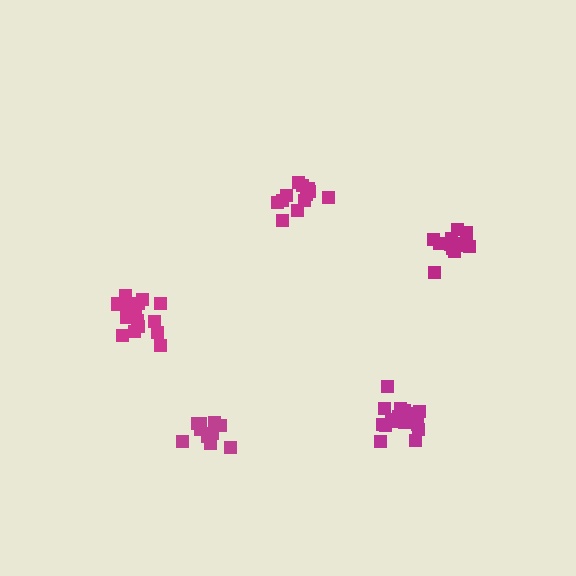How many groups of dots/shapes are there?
There are 5 groups.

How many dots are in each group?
Group 1: 12 dots, Group 2: 16 dots, Group 3: 13 dots, Group 4: 13 dots, Group 5: 18 dots (72 total).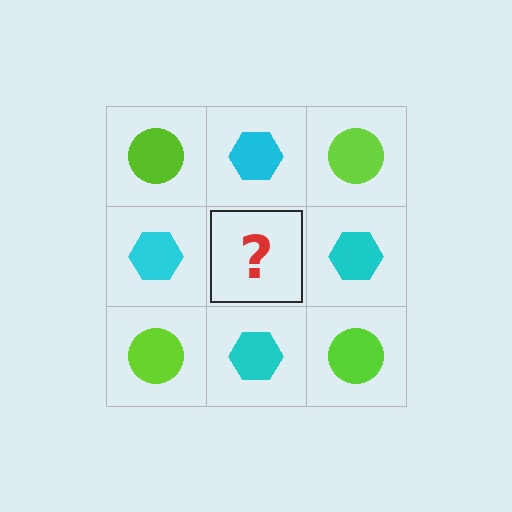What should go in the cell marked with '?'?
The missing cell should contain a lime circle.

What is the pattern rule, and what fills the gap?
The rule is that it alternates lime circle and cyan hexagon in a checkerboard pattern. The gap should be filled with a lime circle.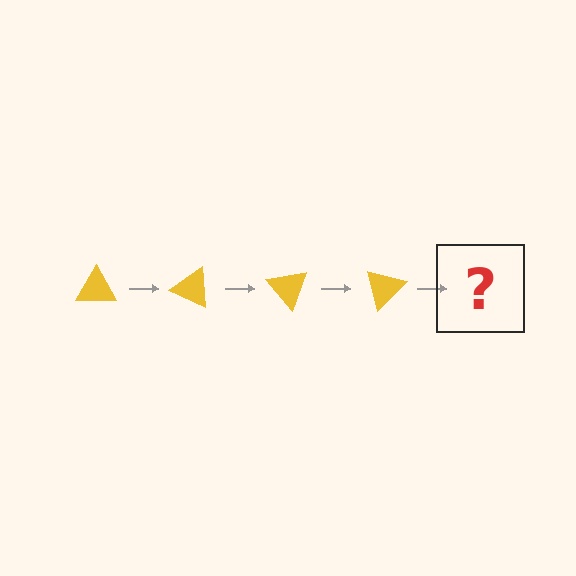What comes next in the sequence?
The next element should be a yellow triangle rotated 100 degrees.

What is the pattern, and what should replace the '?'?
The pattern is that the triangle rotates 25 degrees each step. The '?' should be a yellow triangle rotated 100 degrees.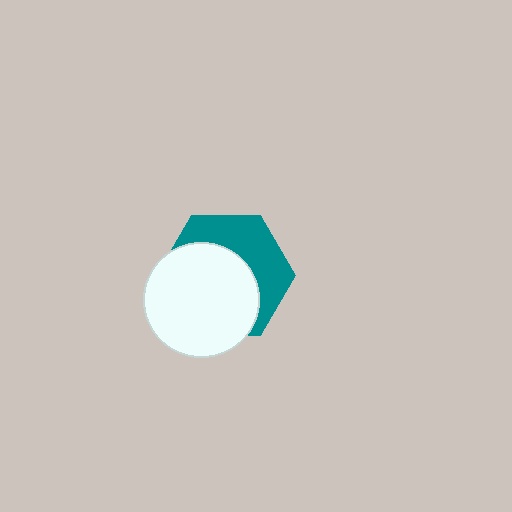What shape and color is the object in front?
The object in front is a white circle.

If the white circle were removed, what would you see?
You would see the complete teal hexagon.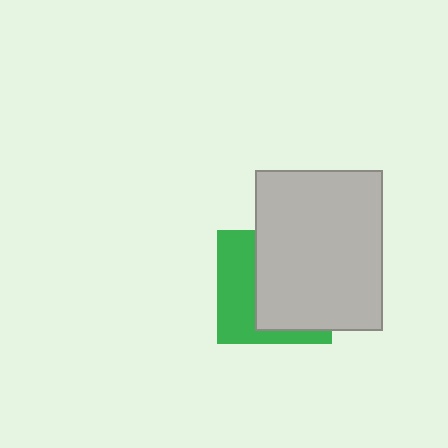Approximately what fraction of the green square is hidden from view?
Roughly 60% of the green square is hidden behind the light gray rectangle.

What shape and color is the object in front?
The object in front is a light gray rectangle.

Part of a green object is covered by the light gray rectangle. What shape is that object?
It is a square.